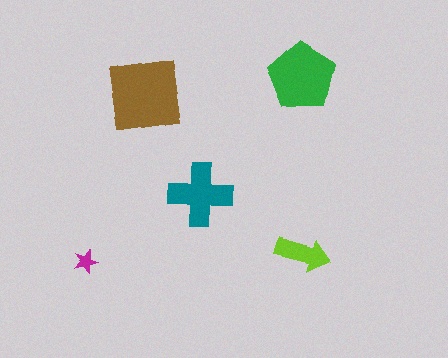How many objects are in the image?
There are 5 objects in the image.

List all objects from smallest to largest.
The magenta star, the lime arrow, the teal cross, the green pentagon, the brown square.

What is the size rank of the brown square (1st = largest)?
1st.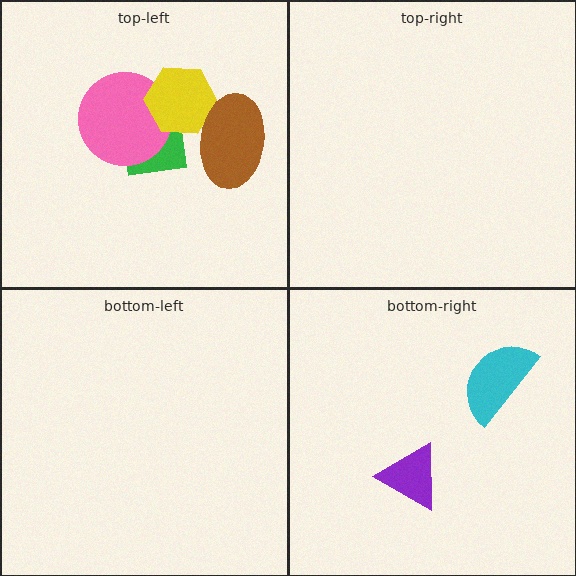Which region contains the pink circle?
The top-left region.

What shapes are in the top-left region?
The green square, the pink circle, the yellow hexagon, the brown ellipse.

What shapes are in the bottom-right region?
The purple triangle, the cyan semicircle.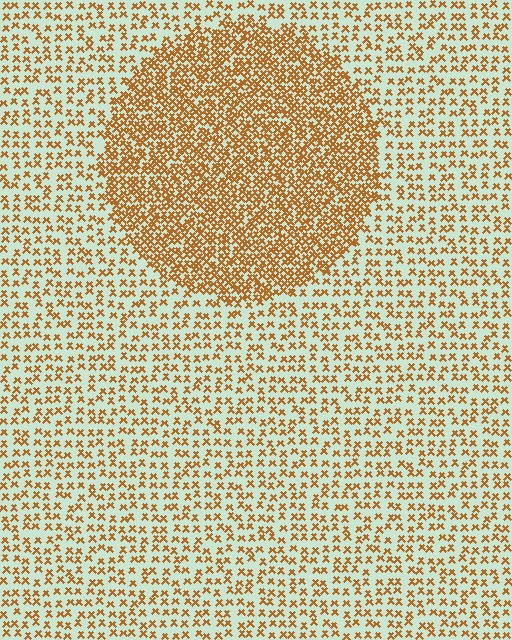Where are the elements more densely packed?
The elements are more densely packed inside the circle boundary.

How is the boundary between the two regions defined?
The boundary is defined by a change in element density (approximately 2.3x ratio). All elements are the same color, size, and shape.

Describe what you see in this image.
The image contains small brown elements arranged at two different densities. A circle-shaped region is visible where the elements are more densely packed than the surrounding area.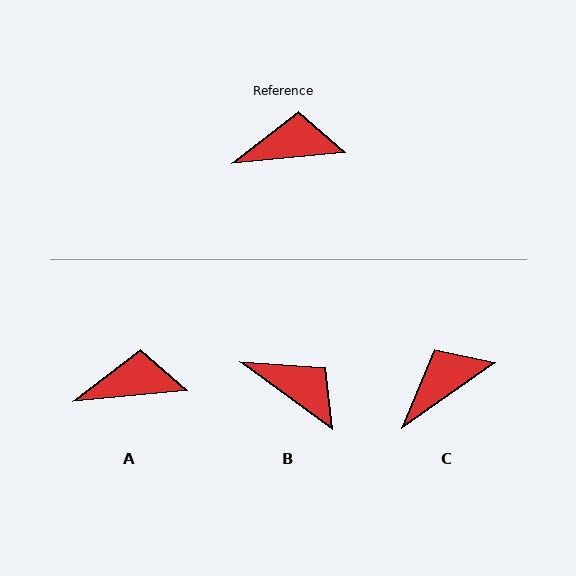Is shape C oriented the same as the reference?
No, it is off by about 29 degrees.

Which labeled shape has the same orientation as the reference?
A.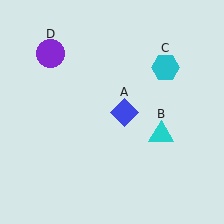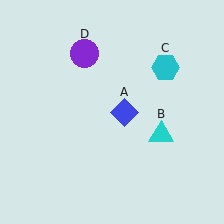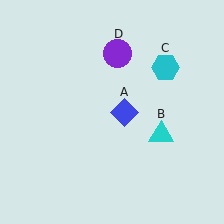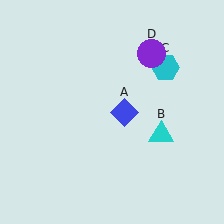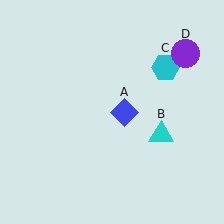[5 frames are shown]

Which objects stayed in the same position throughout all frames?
Blue diamond (object A) and cyan triangle (object B) and cyan hexagon (object C) remained stationary.